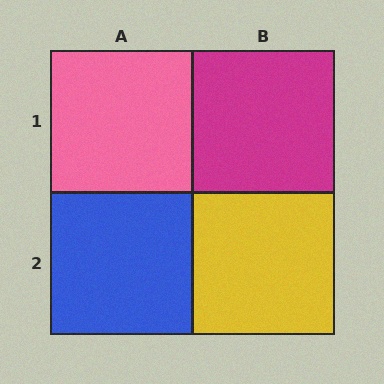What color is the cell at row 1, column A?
Pink.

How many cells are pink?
1 cell is pink.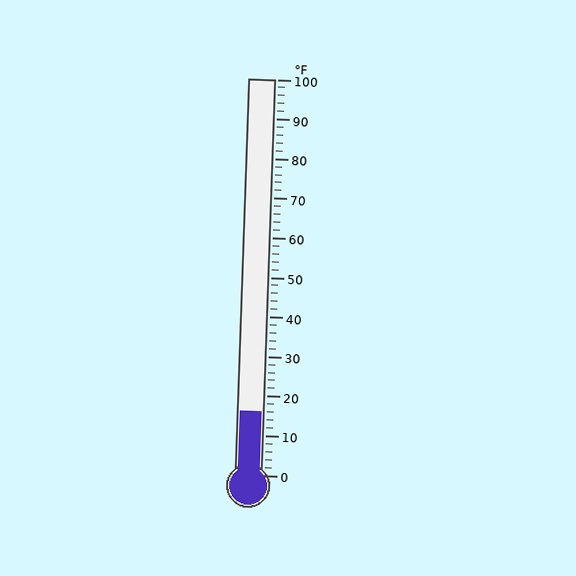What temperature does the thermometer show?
The thermometer shows approximately 16°F.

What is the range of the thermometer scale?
The thermometer scale ranges from 0°F to 100°F.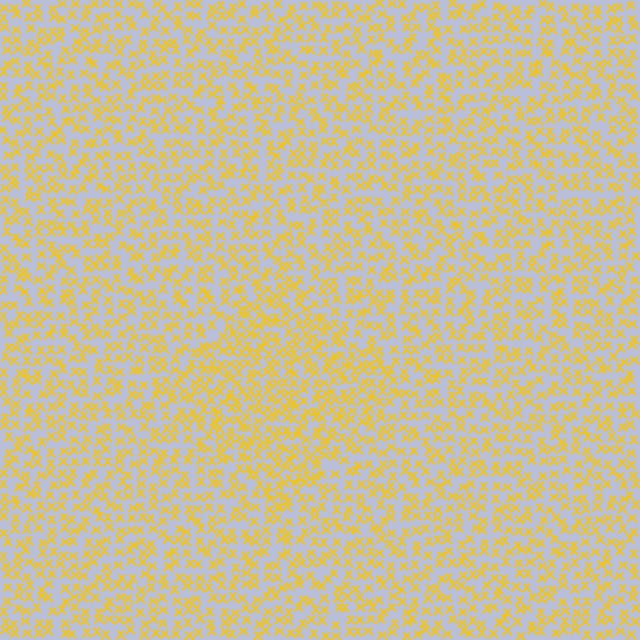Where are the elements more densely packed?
The elements are more densely packed inside the diamond boundary.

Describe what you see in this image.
The image contains small yellow elements arranged at two different densities. A diamond-shaped region is visible where the elements are more densely packed than the surrounding area.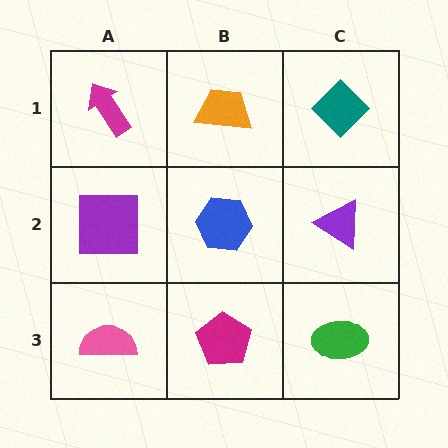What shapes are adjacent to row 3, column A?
A purple square (row 2, column A), a magenta pentagon (row 3, column B).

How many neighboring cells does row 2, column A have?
3.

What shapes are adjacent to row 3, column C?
A purple triangle (row 2, column C), a magenta pentagon (row 3, column B).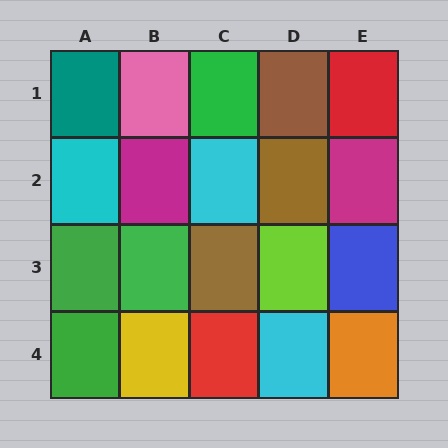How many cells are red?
2 cells are red.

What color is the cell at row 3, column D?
Lime.